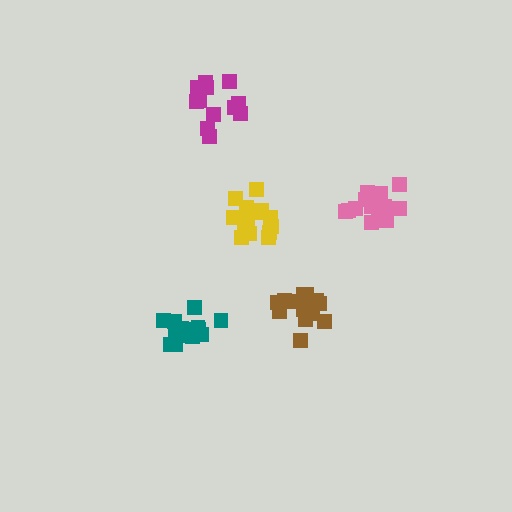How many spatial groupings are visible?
There are 5 spatial groupings.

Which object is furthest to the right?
The pink cluster is rightmost.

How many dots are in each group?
Group 1: 14 dots, Group 2: 14 dots, Group 3: 14 dots, Group 4: 12 dots, Group 5: 15 dots (69 total).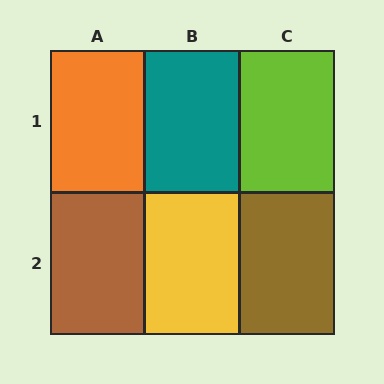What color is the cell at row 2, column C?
Brown.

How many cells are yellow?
1 cell is yellow.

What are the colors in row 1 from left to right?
Orange, teal, lime.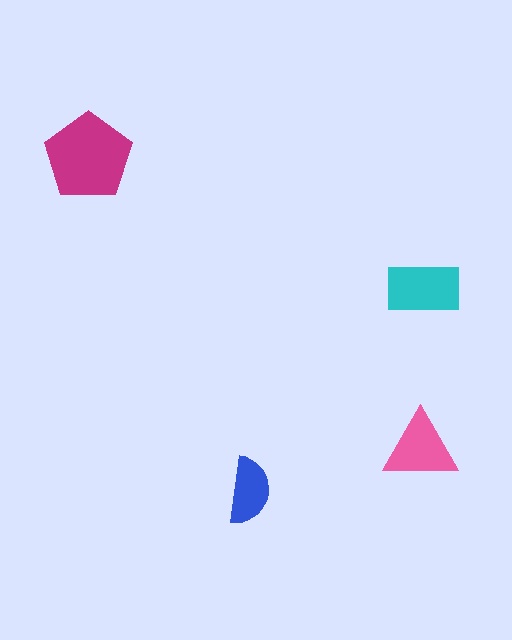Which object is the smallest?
The blue semicircle.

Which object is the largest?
The magenta pentagon.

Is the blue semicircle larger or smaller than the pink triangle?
Smaller.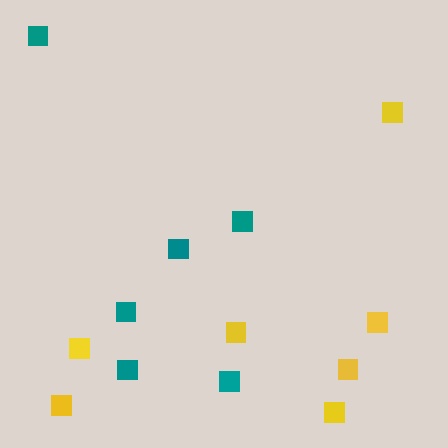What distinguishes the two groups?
There are 2 groups: one group of teal squares (6) and one group of yellow squares (7).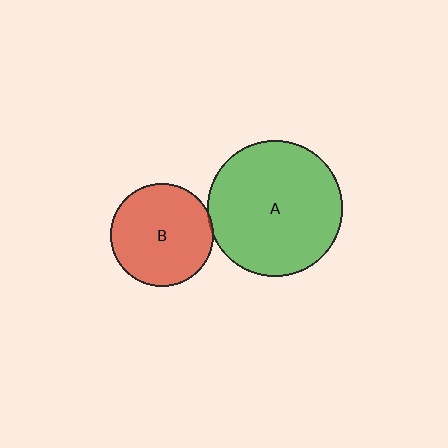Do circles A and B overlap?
Yes.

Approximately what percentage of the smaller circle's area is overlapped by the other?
Approximately 5%.